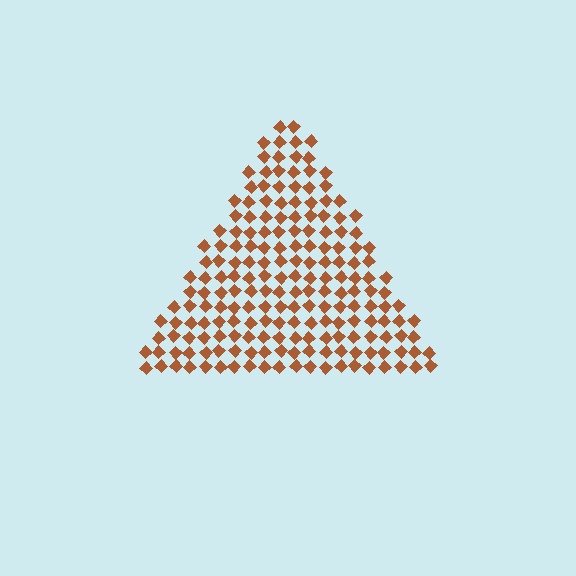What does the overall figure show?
The overall figure shows a triangle.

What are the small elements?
The small elements are diamonds.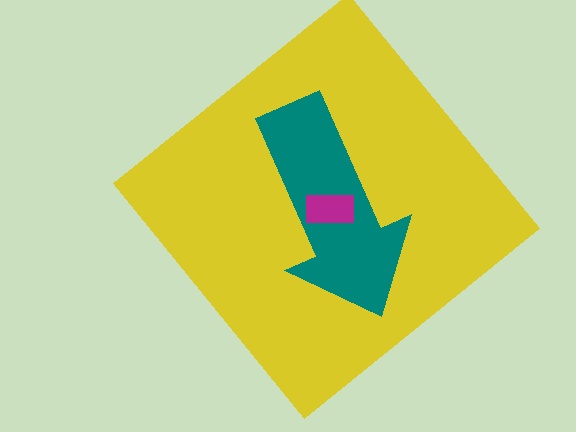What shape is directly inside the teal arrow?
The magenta rectangle.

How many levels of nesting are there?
3.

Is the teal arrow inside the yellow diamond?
Yes.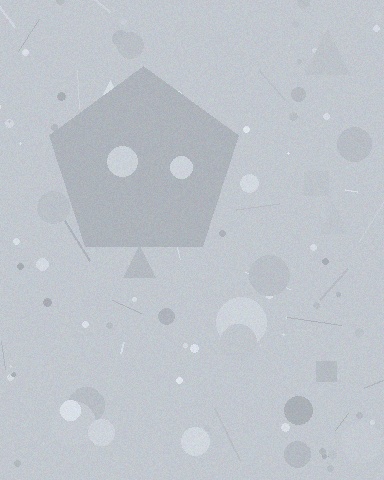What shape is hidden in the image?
A pentagon is hidden in the image.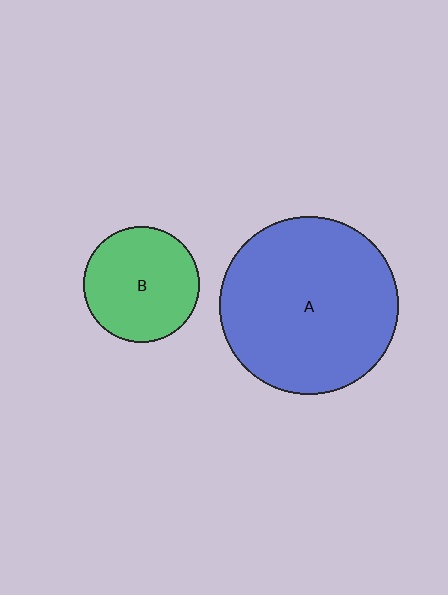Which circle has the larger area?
Circle A (blue).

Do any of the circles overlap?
No, none of the circles overlap.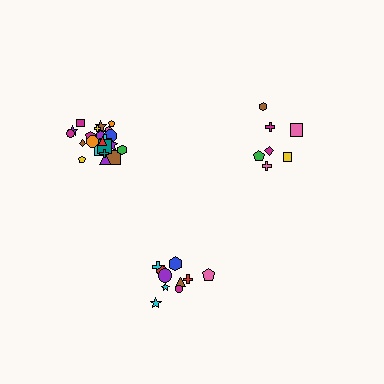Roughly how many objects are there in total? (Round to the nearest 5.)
Roughly 40 objects in total.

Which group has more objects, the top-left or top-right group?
The top-left group.